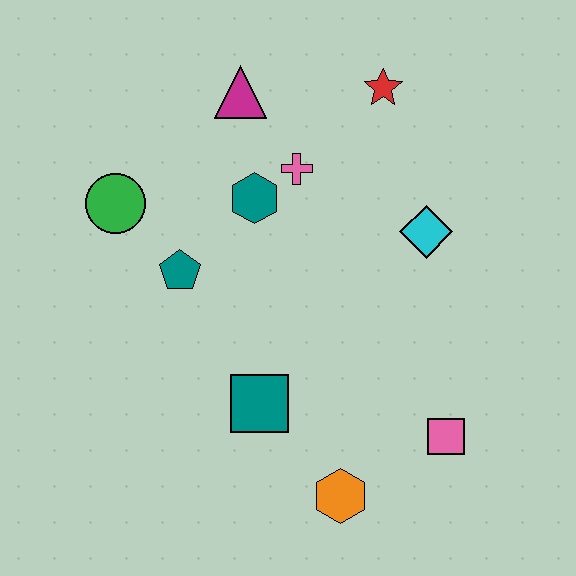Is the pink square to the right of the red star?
Yes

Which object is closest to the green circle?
The teal pentagon is closest to the green circle.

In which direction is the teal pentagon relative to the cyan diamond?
The teal pentagon is to the left of the cyan diamond.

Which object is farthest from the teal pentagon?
The pink square is farthest from the teal pentagon.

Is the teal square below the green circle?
Yes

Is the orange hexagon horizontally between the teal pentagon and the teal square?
No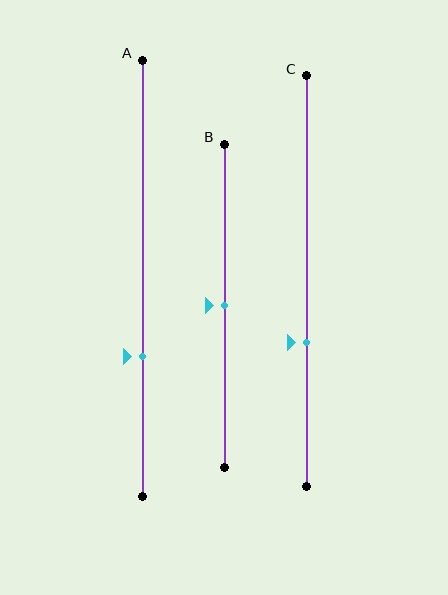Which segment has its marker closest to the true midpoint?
Segment B has its marker closest to the true midpoint.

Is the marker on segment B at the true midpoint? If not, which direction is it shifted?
Yes, the marker on segment B is at the true midpoint.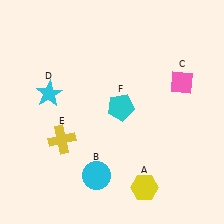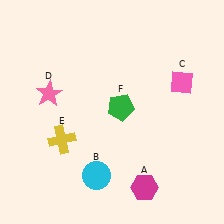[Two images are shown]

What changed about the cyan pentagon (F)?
In Image 1, F is cyan. In Image 2, it changed to green.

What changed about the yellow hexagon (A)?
In Image 1, A is yellow. In Image 2, it changed to magenta.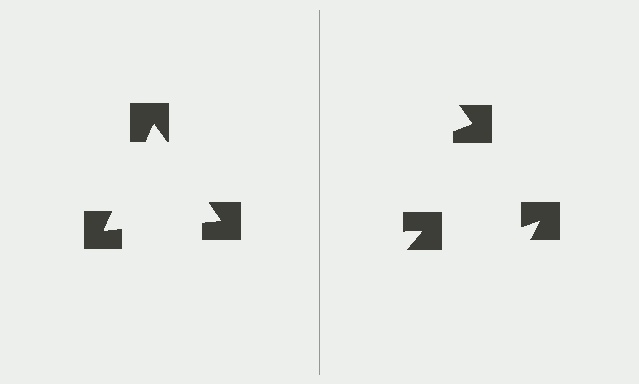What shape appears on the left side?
An illusory triangle.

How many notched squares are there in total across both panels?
6 — 3 on each side.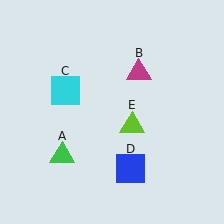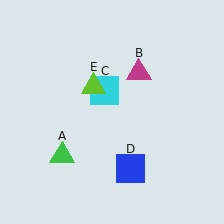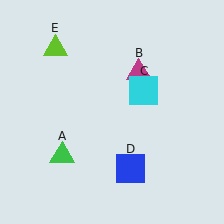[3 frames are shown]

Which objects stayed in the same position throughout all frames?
Green triangle (object A) and magenta triangle (object B) and blue square (object D) remained stationary.